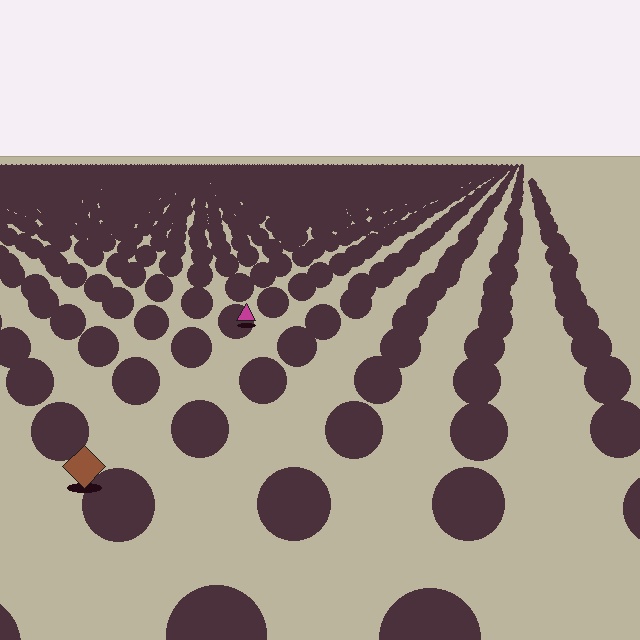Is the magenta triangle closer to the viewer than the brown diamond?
No. The brown diamond is closer — you can tell from the texture gradient: the ground texture is coarser near it.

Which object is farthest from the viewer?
The magenta triangle is farthest from the viewer. It appears smaller and the ground texture around it is denser.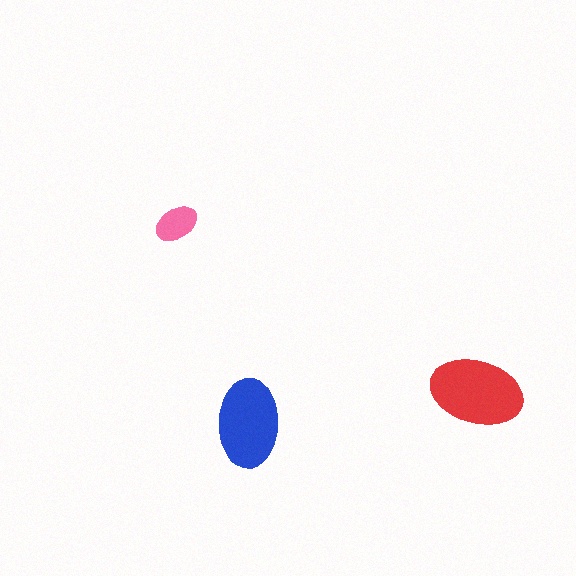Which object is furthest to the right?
The red ellipse is rightmost.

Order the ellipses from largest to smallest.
the red one, the blue one, the pink one.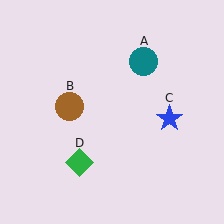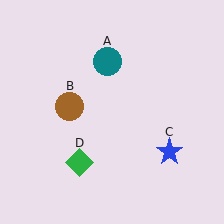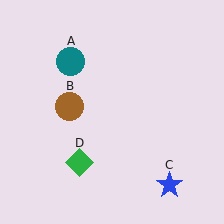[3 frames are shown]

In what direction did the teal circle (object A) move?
The teal circle (object A) moved left.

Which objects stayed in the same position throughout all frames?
Brown circle (object B) and green diamond (object D) remained stationary.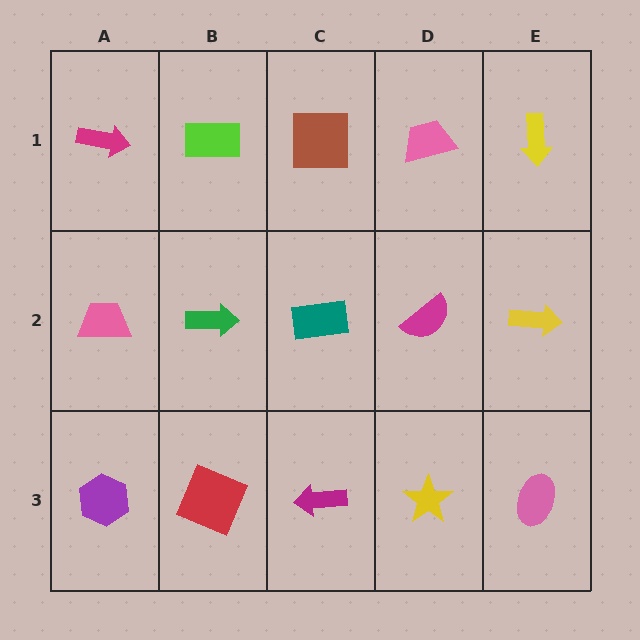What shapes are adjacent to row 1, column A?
A pink trapezoid (row 2, column A), a lime rectangle (row 1, column B).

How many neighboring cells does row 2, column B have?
4.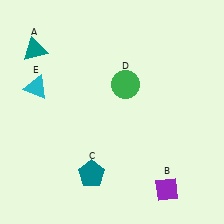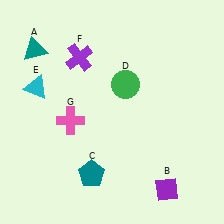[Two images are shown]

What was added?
A purple cross (F), a pink cross (G) were added in Image 2.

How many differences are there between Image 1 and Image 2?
There are 2 differences between the two images.